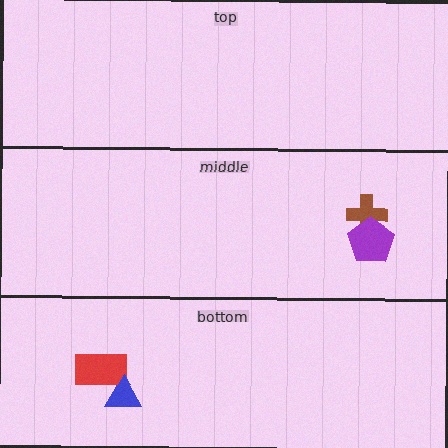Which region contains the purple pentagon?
The middle region.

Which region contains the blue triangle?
The bottom region.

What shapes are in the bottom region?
The red rectangle, the blue triangle.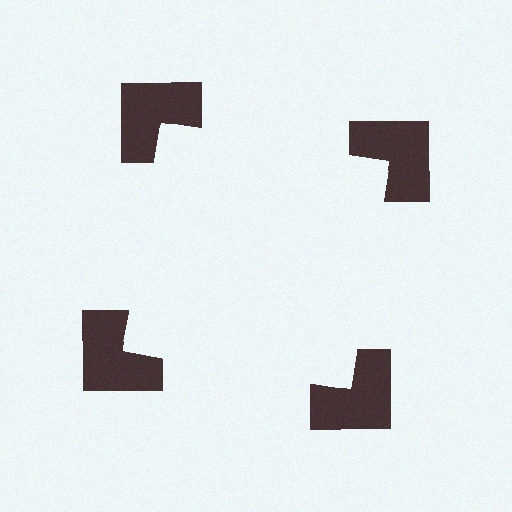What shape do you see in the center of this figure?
An illusory square — its edges are inferred from the aligned wedge cuts in the notched squares, not physically drawn.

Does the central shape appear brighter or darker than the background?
It typically appears slightly brighter than the background, even though no actual brightness change is drawn.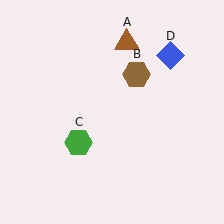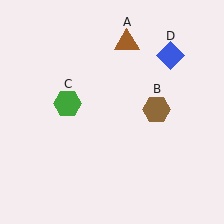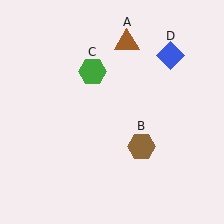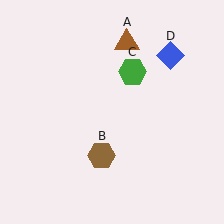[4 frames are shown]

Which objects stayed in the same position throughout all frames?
Brown triangle (object A) and blue diamond (object D) remained stationary.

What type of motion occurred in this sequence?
The brown hexagon (object B), green hexagon (object C) rotated clockwise around the center of the scene.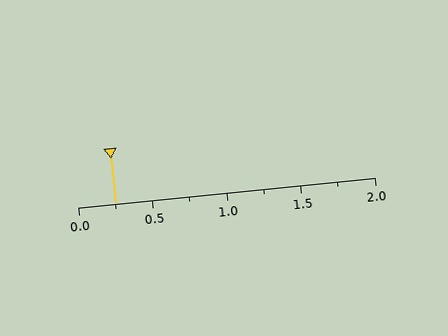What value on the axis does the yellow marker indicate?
The marker indicates approximately 0.25.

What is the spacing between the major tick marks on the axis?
The major ticks are spaced 0.5 apart.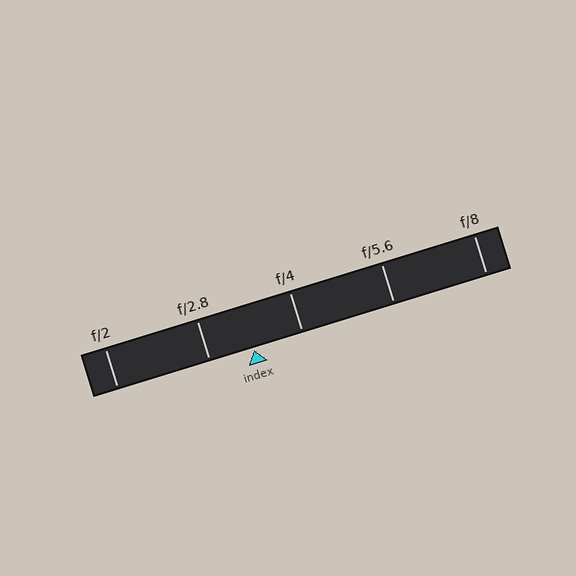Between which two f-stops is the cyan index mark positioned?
The index mark is between f/2.8 and f/4.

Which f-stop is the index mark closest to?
The index mark is closest to f/2.8.